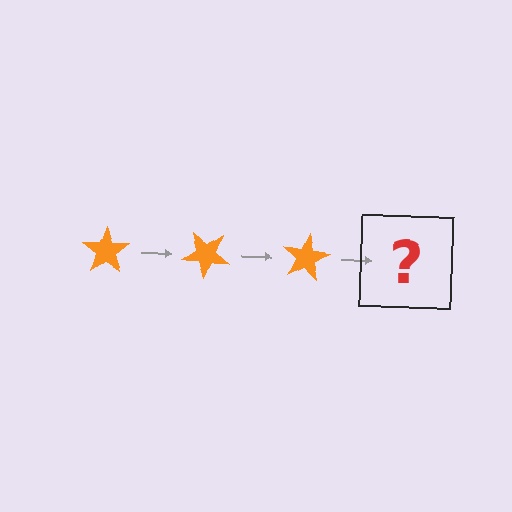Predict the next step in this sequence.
The next step is an orange star rotated 120 degrees.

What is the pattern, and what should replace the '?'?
The pattern is that the star rotates 40 degrees each step. The '?' should be an orange star rotated 120 degrees.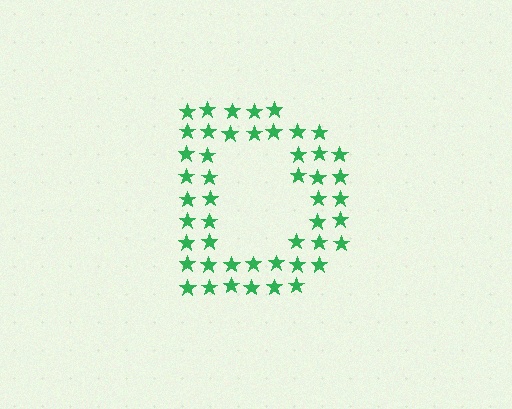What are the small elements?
The small elements are stars.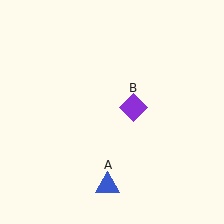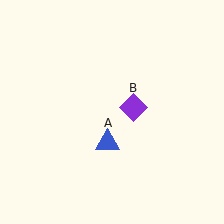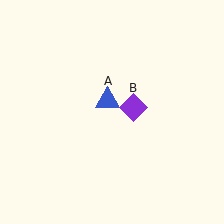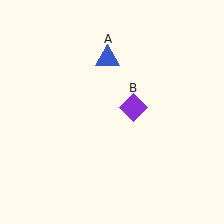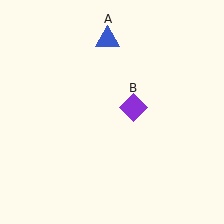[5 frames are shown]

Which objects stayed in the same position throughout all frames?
Purple diamond (object B) remained stationary.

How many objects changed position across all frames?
1 object changed position: blue triangle (object A).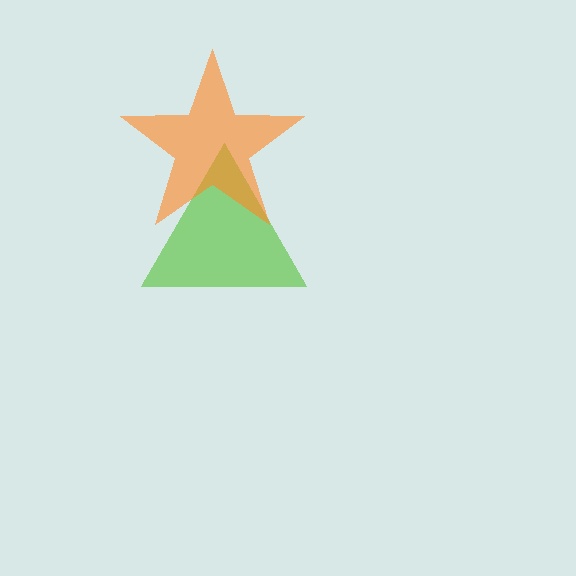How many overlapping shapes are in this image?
There are 2 overlapping shapes in the image.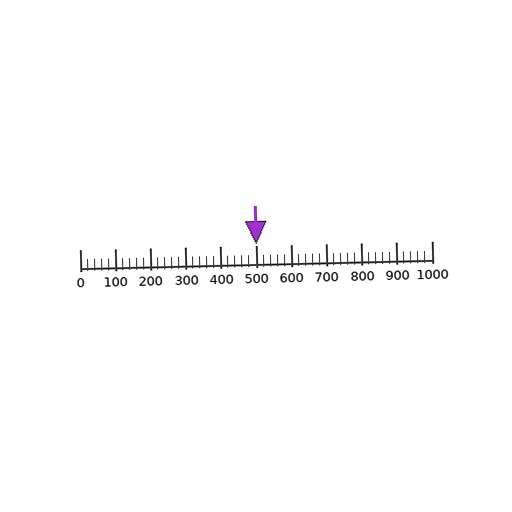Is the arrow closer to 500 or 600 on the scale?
The arrow is closer to 500.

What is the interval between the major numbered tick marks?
The major tick marks are spaced 100 units apart.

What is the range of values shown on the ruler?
The ruler shows values from 0 to 1000.